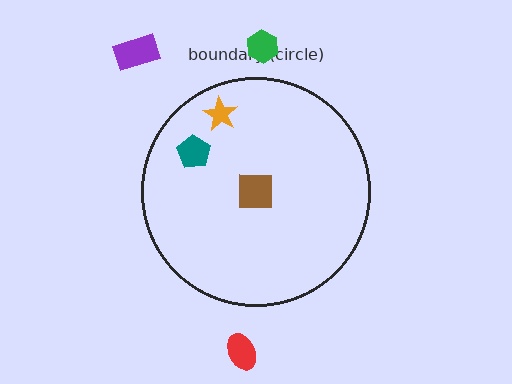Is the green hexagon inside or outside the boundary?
Outside.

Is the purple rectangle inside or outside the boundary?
Outside.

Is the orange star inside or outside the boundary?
Inside.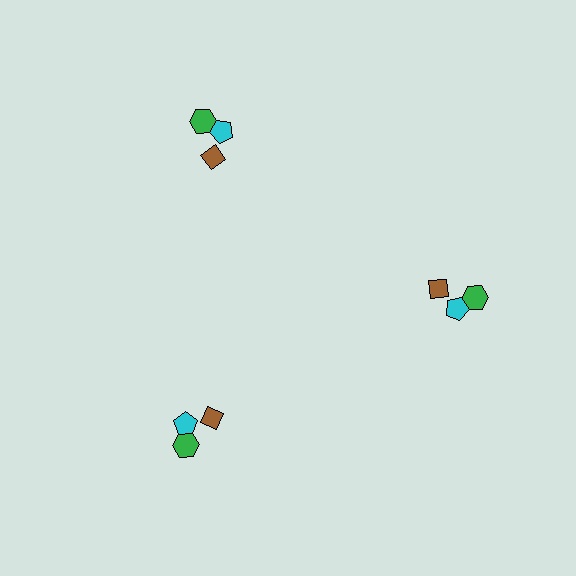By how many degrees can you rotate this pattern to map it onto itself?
The pattern maps onto itself every 120 degrees of rotation.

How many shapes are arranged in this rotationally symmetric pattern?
There are 9 shapes, arranged in 3 groups of 3.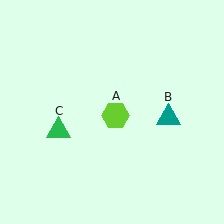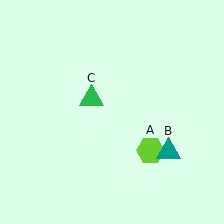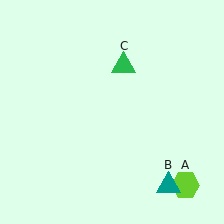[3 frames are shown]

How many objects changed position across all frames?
3 objects changed position: lime hexagon (object A), teal triangle (object B), green triangle (object C).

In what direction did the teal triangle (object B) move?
The teal triangle (object B) moved down.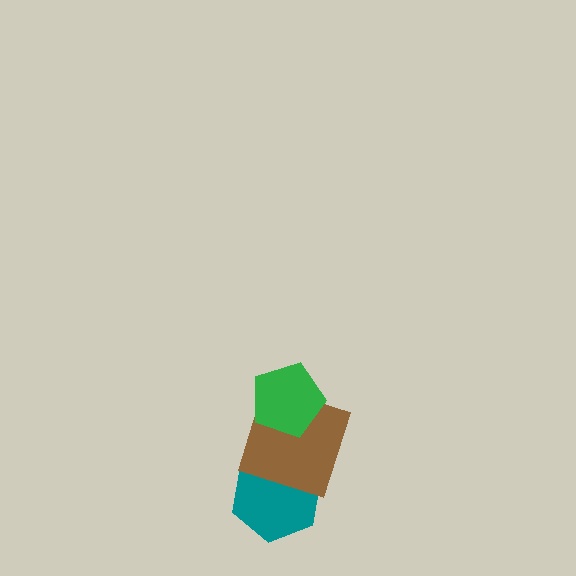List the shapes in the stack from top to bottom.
From top to bottom: the green pentagon, the brown square, the teal hexagon.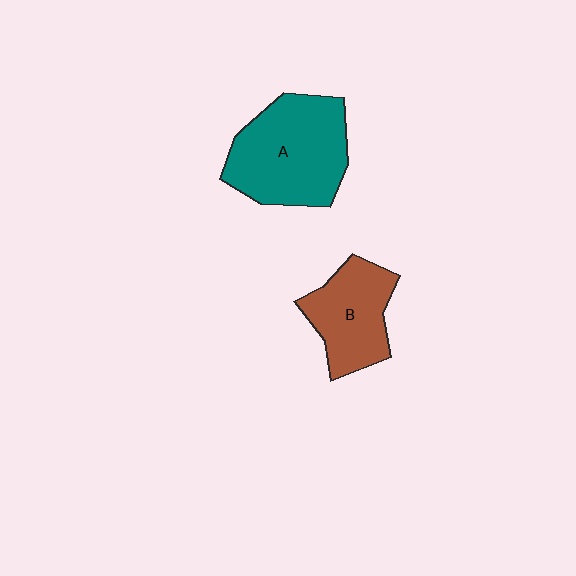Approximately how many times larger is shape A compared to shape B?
Approximately 1.5 times.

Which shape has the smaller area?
Shape B (brown).